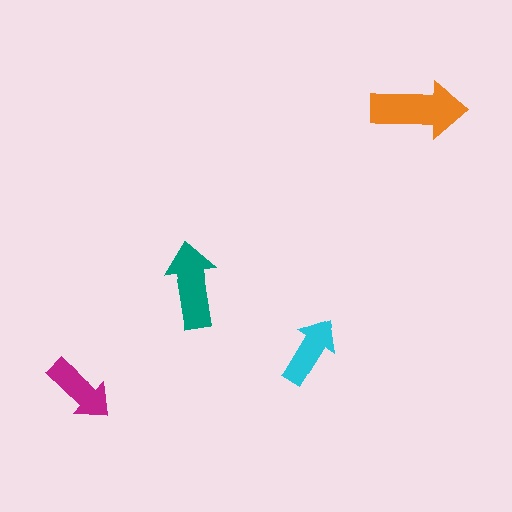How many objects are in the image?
There are 4 objects in the image.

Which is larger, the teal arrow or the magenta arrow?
The teal one.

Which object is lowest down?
The magenta arrow is bottommost.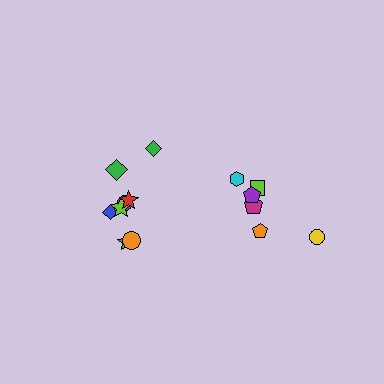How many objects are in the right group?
There are 6 objects.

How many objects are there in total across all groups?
There are 14 objects.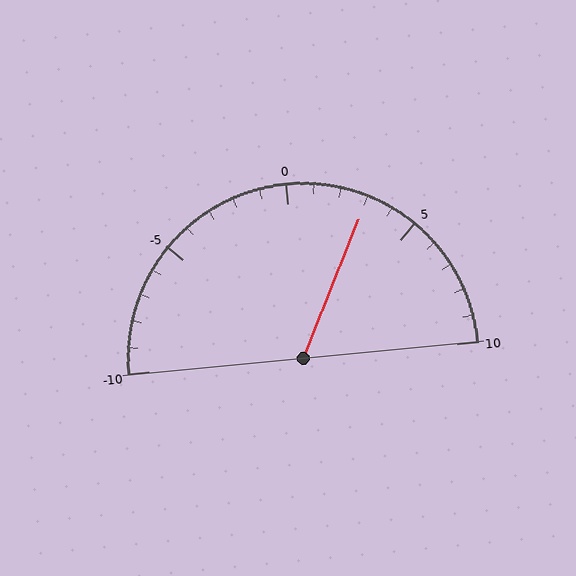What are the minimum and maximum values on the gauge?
The gauge ranges from -10 to 10.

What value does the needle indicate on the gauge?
The needle indicates approximately 3.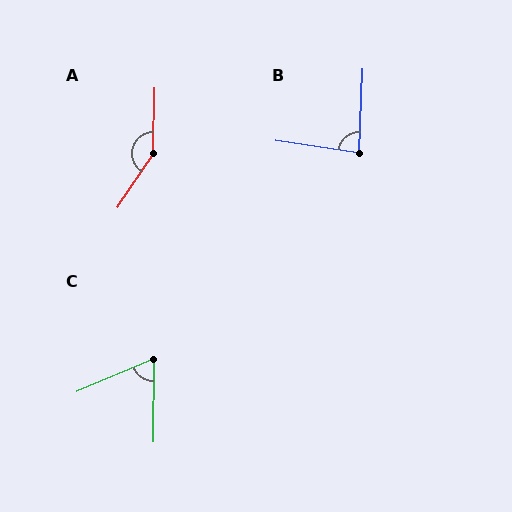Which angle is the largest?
A, at approximately 147 degrees.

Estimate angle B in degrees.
Approximately 84 degrees.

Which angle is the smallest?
C, at approximately 67 degrees.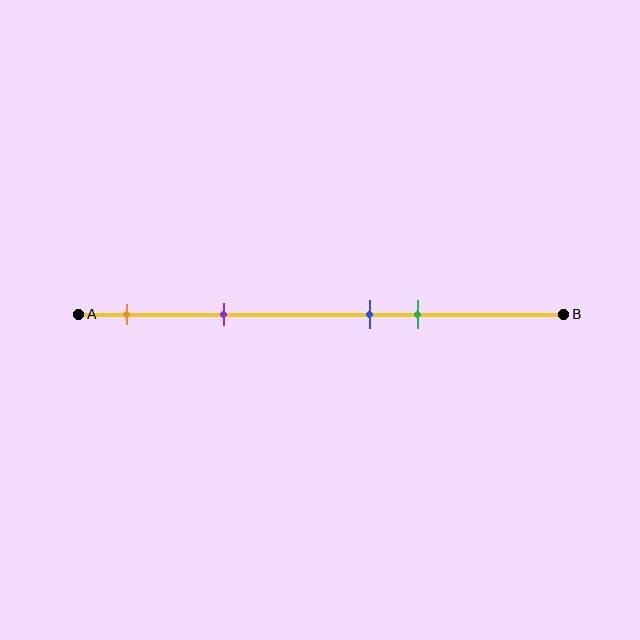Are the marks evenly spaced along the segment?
No, the marks are not evenly spaced.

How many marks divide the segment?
There are 4 marks dividing the segment.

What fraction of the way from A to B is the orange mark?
The orange mark is approximately 10% (0.1) of the way from A to B.